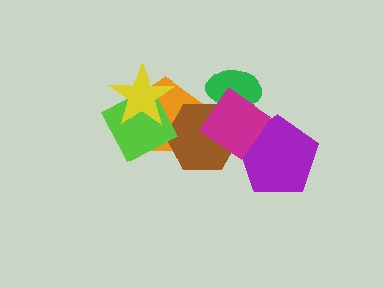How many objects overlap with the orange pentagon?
3 objects overlap with the orange pentagon.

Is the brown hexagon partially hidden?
Yes, it is partially covered by another shape.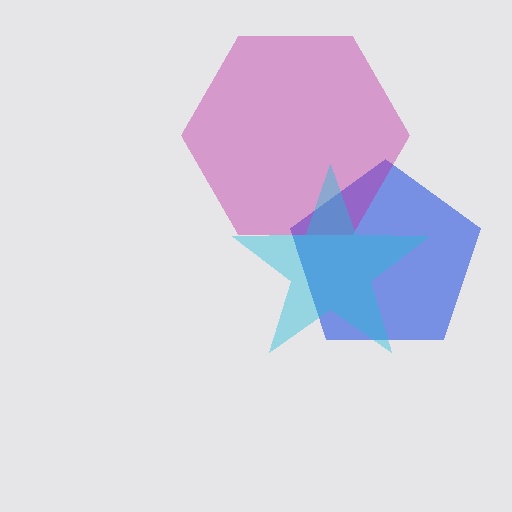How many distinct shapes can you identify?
There are 3 distinct shapes: a blue pentagon, a magenta hexagon, a cyan star.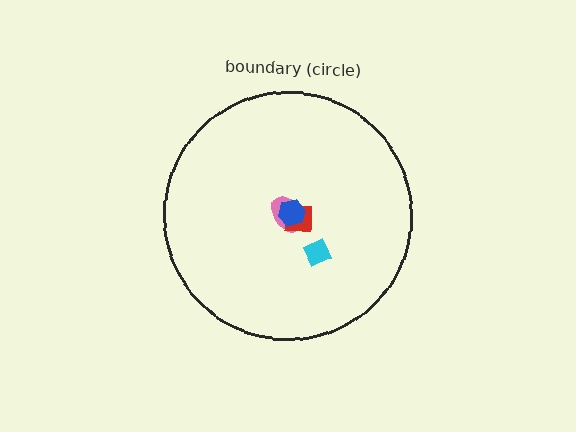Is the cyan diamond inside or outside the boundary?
Inside.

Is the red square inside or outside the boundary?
Inside.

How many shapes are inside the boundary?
4 inside, 0 outside.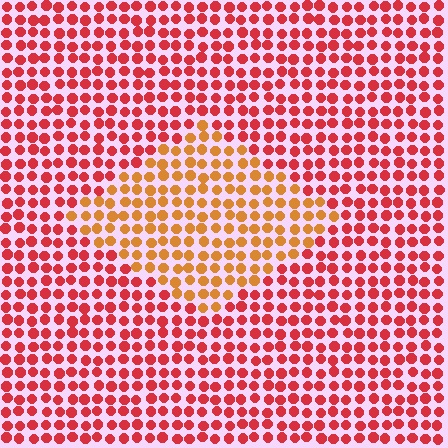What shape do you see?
I see a diamond.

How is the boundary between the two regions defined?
The boundary is defined purely by a slight shift in hue (about 37 degrees). Spacing, size, and orientation are identical on both sides.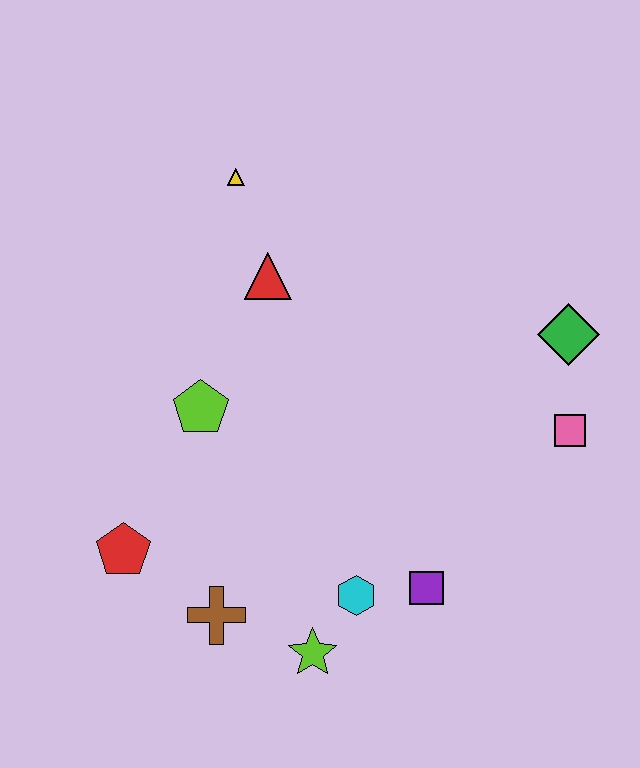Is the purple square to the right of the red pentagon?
Yes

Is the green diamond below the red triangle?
Yes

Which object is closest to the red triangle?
The yellow triangle is closest to the red triangle.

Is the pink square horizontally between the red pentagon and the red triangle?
No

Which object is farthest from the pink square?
The red pentagon is farthest from the pink square.